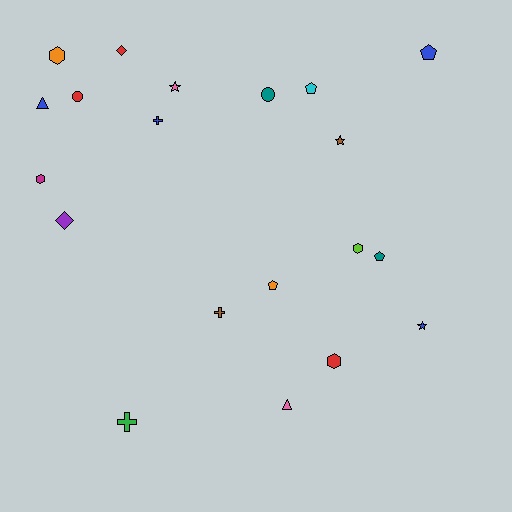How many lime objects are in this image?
There is 1 lime object.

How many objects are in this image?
There are 20 objects.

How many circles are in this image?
There are 2 circles.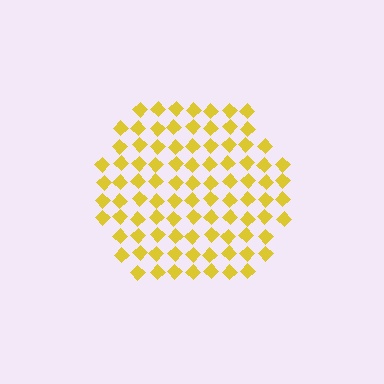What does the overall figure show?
The overall figure shows a hexagon.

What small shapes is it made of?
It is made of small diamonds.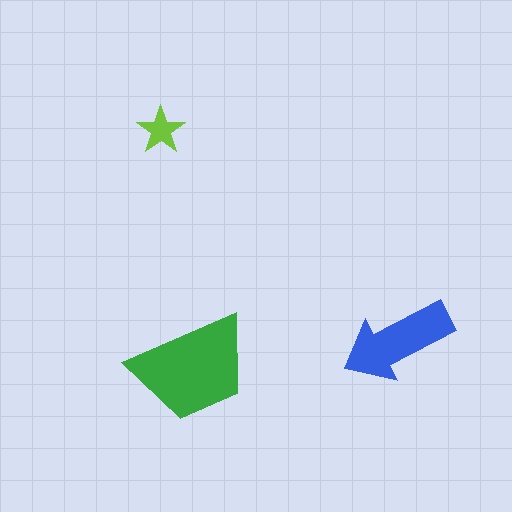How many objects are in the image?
There are 3 objects in the image.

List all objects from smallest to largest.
The lime star, the blue arrow, the green trapezoid.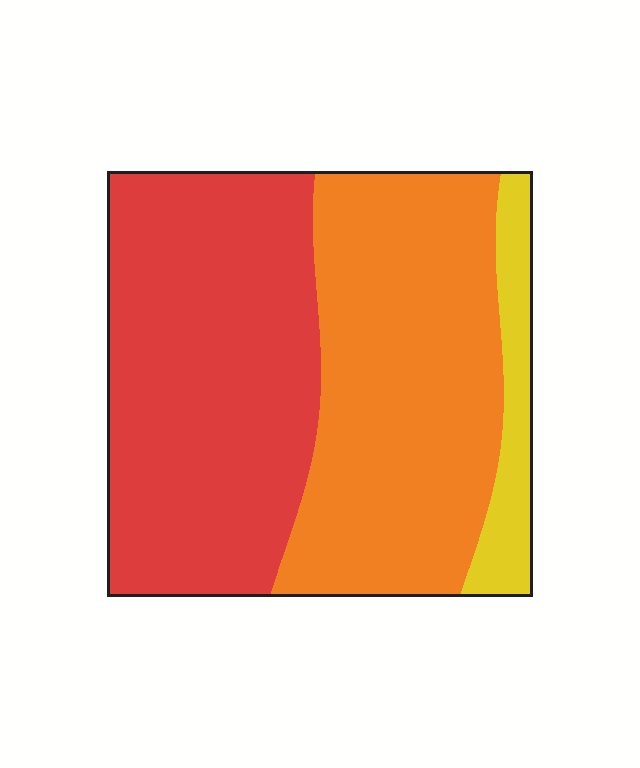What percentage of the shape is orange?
Orange covers about 45% of the shape.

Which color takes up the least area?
Yellow, at roughly 10%.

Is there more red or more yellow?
Red.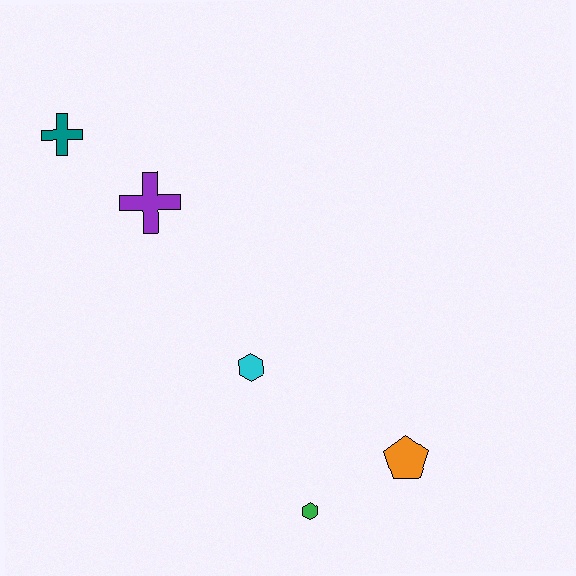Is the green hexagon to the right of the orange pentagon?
No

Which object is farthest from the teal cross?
The orange pentagon is farthest from the teal cross.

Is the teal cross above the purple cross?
Yes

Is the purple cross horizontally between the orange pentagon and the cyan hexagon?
No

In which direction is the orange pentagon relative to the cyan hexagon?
The orange pentagon is to the right of the cyan hexagon.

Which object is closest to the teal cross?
The purple cross is closest to the teal cross.